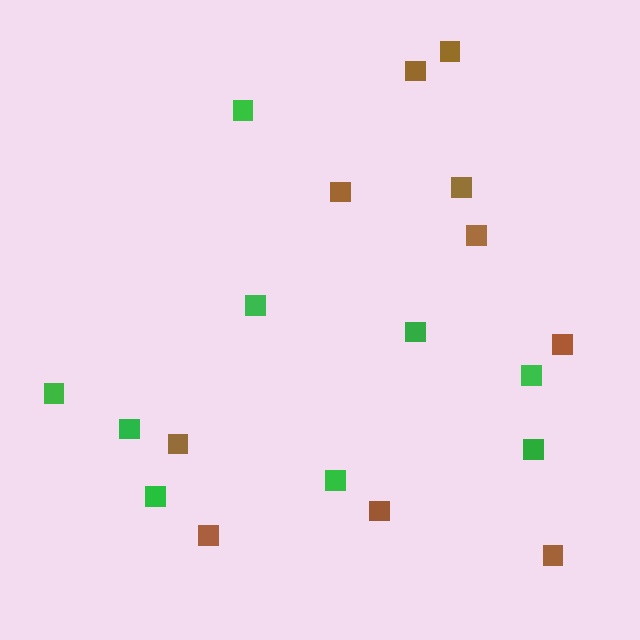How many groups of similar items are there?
There are 2 groups: one group of brown squares (10) and one group of green squares (9).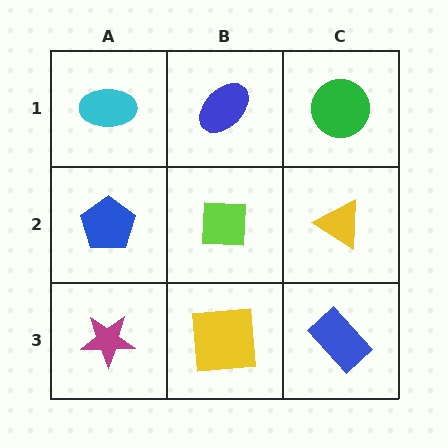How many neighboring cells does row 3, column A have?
2.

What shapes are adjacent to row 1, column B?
A lime square (row 2, column B), a cyan ellipse (row 1, column A), a green circle (row 1, column C).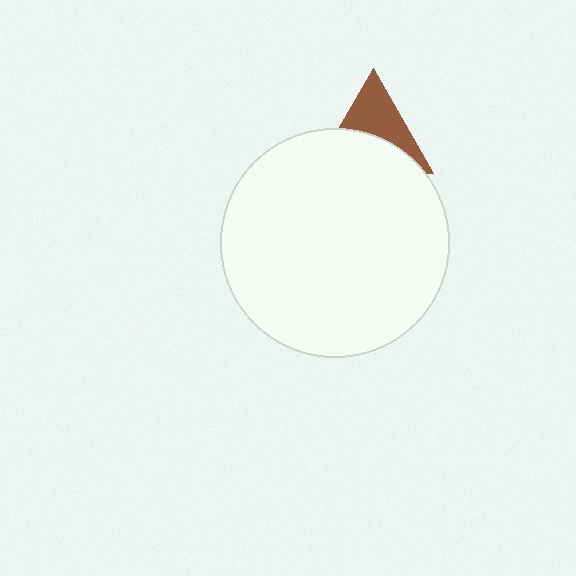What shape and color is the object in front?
The object in front is a white circle.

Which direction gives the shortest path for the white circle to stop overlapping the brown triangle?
Moving down gives the shortest separation.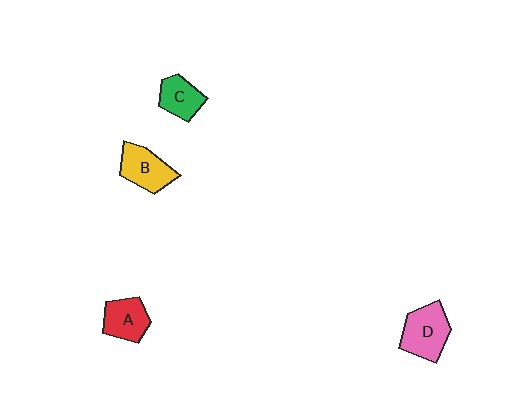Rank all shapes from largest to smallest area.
From largest to smallest: D (pink), B (yellow), A (red), C (green).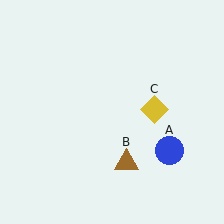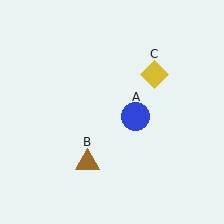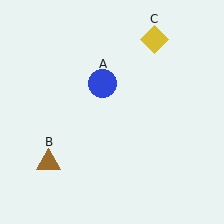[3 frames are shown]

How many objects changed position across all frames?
3 objects changed position: blue circle (object A), brown triangle (object B), yellow diamond (object C).